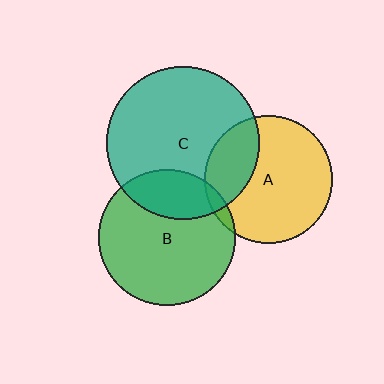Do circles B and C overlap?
Yes.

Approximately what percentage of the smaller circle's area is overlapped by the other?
Approximately 25%.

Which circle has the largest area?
Circle C (teal).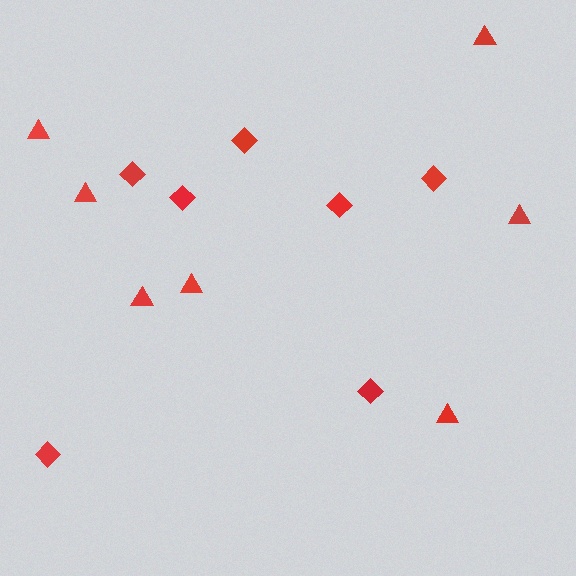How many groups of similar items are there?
There are 2 groups: one group of diamonds (7) and one group of triangles (7).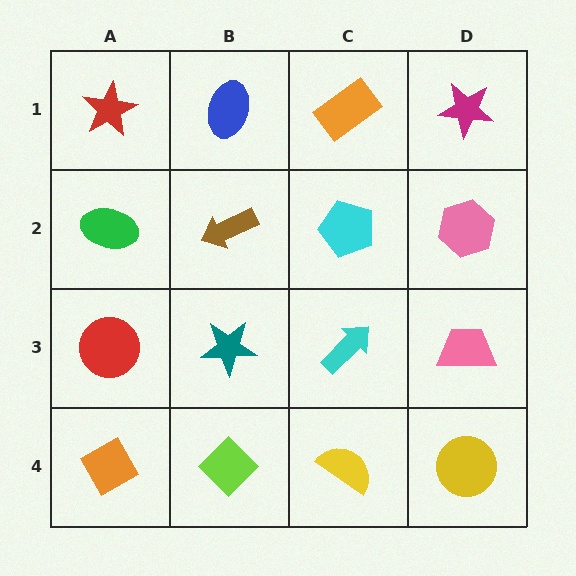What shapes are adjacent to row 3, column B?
A brown arrow (row 2, column B), a lime diamond (row 4, column B), a red circle (row 3, column A), a cyan arrow (row 3, column C).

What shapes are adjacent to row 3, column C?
A cyan pentagon (row 2, column C), a yellow semicircle (row 4, column C), a teal star (row 3, column B), a pink trapezoid (row 3, column D).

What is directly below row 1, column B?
A brown arrow.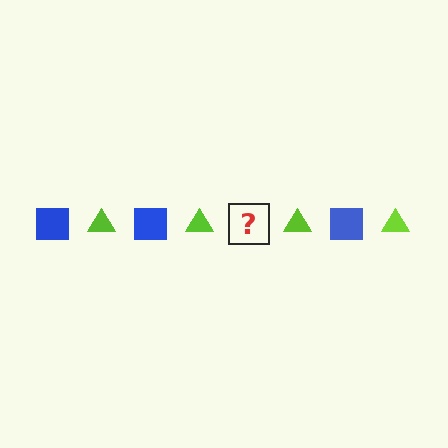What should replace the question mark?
The question mark should be replaced with a blue square.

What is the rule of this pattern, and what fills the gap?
The rule is that the pattern alternates between blue square and lime triangle. The gap should be filled with a blue square.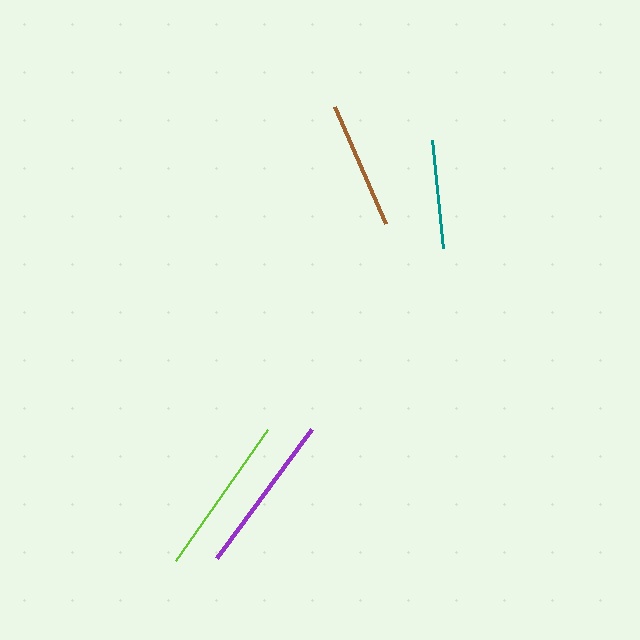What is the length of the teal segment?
The teal segment is approximately 108 pixels long.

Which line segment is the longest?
The lime line is the longest at approximately 160 pixels.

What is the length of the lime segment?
The lime segment is approximately 160 pixels long.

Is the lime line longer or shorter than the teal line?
The lime line is longer than the teal line.